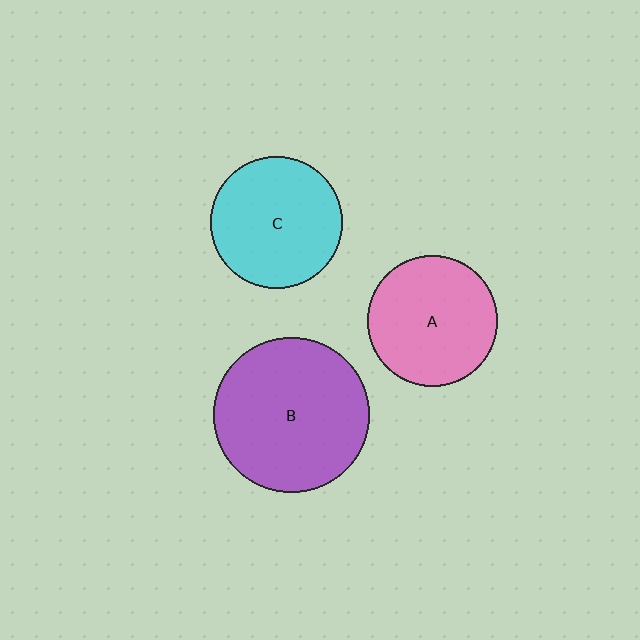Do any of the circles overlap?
No, none of the circles overlap.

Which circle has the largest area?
Circle B (purple).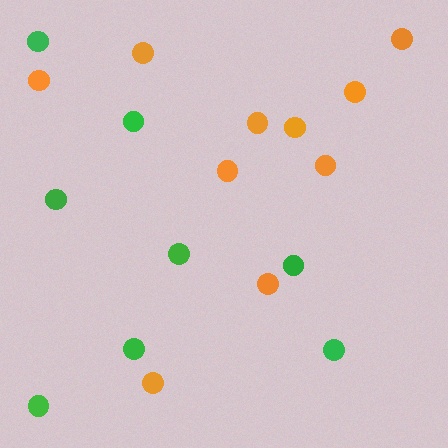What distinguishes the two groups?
There are 2 groups: one group of green circles (8) and one group of orange circles (10).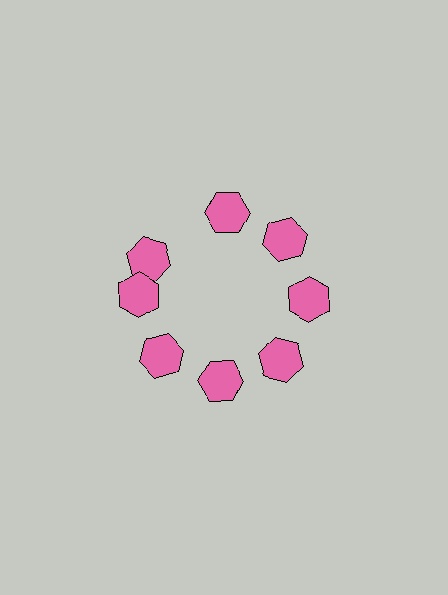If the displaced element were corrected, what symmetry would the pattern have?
It would have 8-fold rotational symmetry — the pattern would map onto itself every 45 degrees.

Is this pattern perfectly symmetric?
No. The 8 pink hexagons are arranged in a ring, but one element near the 10 o'clock position is rotated out of alignment along the ring, breaking the 8-fold rotational symmetry.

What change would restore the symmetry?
The symmetry would be restored by rotating it back into even spacing with its neighbors so that all 8 hexagons sit at equal angles and equal distance from the center.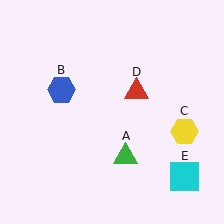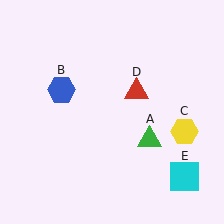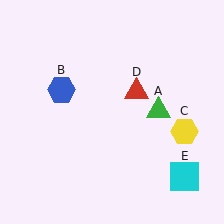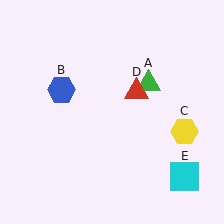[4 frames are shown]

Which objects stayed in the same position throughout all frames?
Blue hexagon (object B) and yellow hexagon (object C) and red triangle (object D) and cyan square (object E) remained stationary.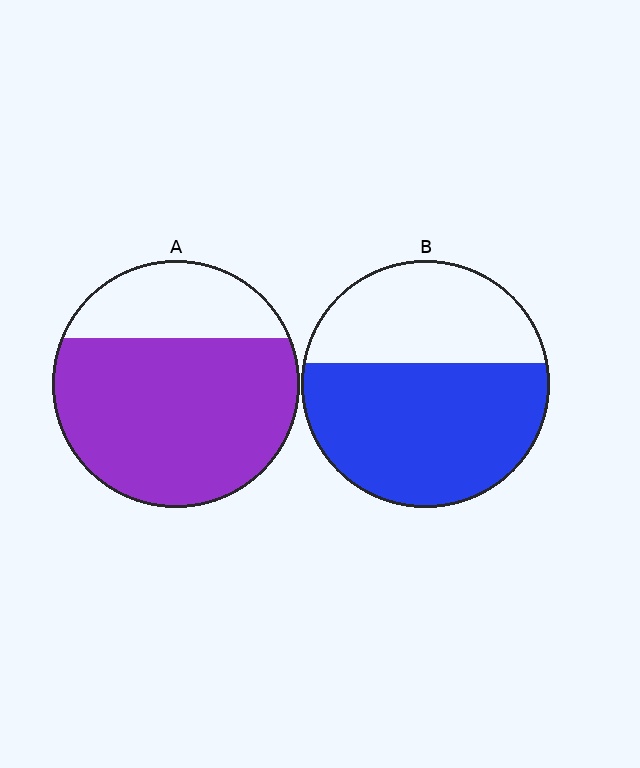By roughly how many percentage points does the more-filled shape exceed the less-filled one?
By roughly 10 percentage points (A over B).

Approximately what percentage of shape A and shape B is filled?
A is approximately 75% and B is approximately 60%.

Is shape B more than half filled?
Yes.